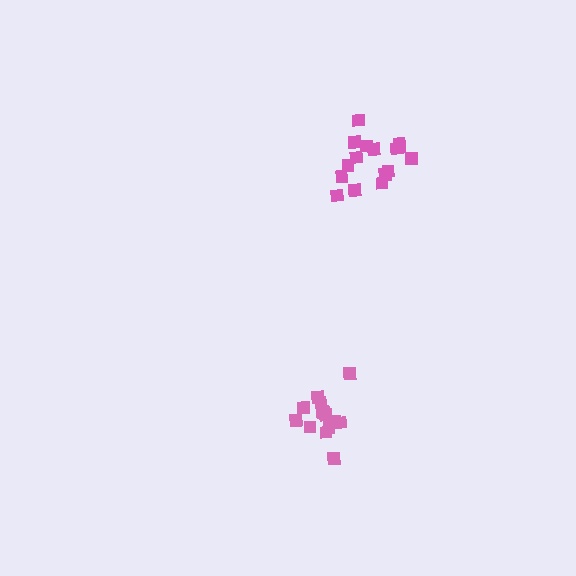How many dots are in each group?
Group 1: 14 dots, Group 2: 16 dots (30 total).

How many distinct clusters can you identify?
There are 2 distinct clusters.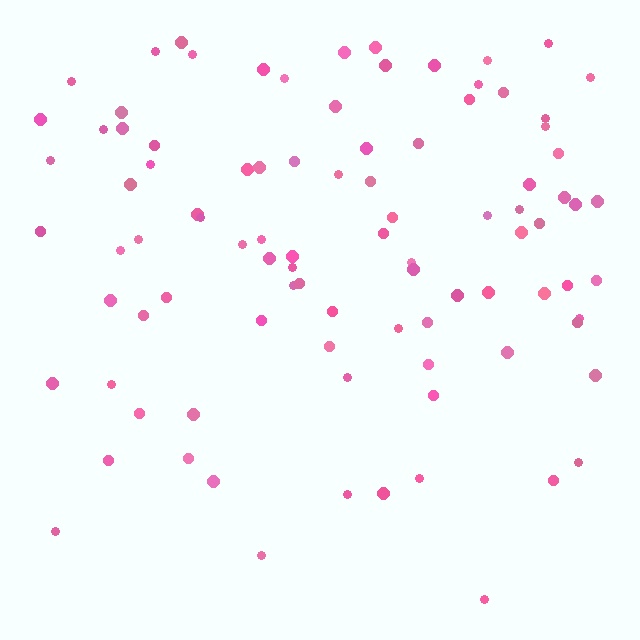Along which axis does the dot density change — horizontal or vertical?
Vertical.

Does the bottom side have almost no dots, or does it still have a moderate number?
Still a moderate number, just noticeably fewer than the top.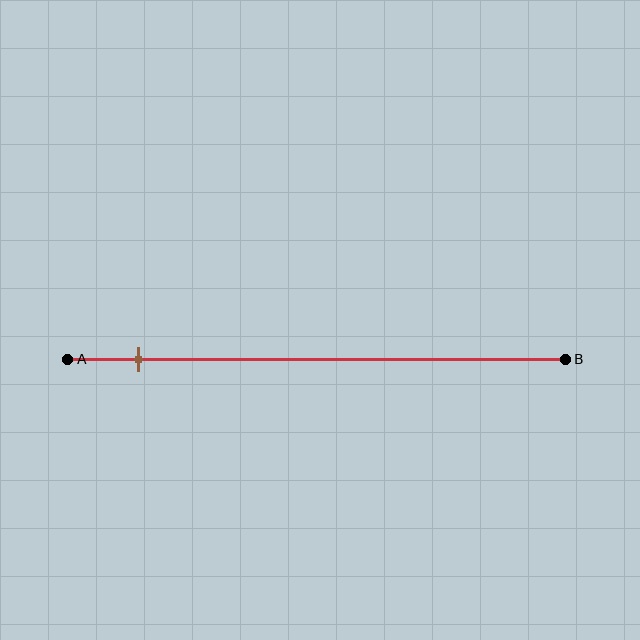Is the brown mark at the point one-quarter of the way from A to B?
No, the mark is at about 15% from A, not at the 25% one-quarter point.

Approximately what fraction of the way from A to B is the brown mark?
The brown mark is approximately 15% of the way from A to B.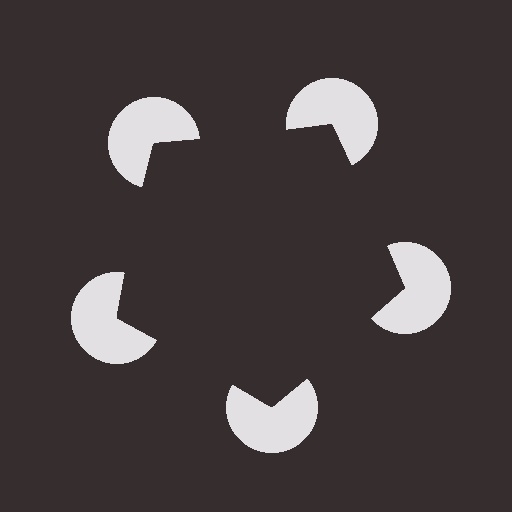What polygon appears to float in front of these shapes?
An illusory pentagon — its edges are inferred from the aligned wedge cuts in the pac-man discs, not physically drawn.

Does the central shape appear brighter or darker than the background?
It typically appears slightly darker than the background, even though no actual brightness change is drawn.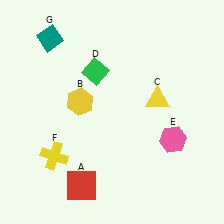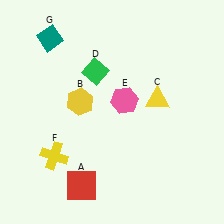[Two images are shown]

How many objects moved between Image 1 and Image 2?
1 object moved between the two images.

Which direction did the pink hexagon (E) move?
The pink hexagon (E) moved left.